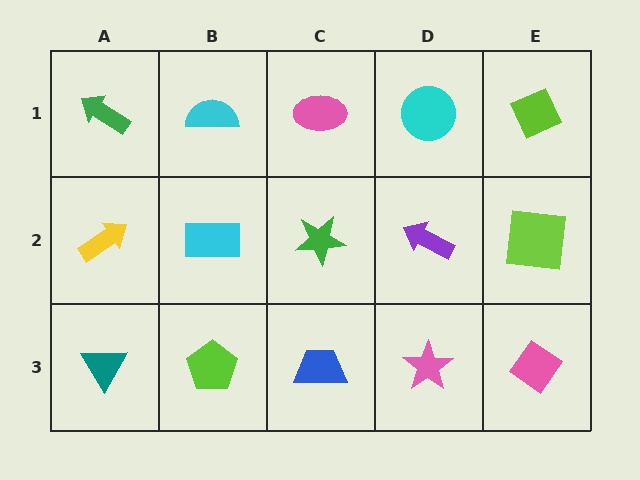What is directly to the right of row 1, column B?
A pink ellipse.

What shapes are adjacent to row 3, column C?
A green star (row 2, column C), a lime pentagon (row 3, column B), a pink star (row 3, column D).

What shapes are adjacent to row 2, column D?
A cyan circle (row 1, column D), a pink star (row 3, column D), a green star (row 2, column C), a lime square (row 2, column E).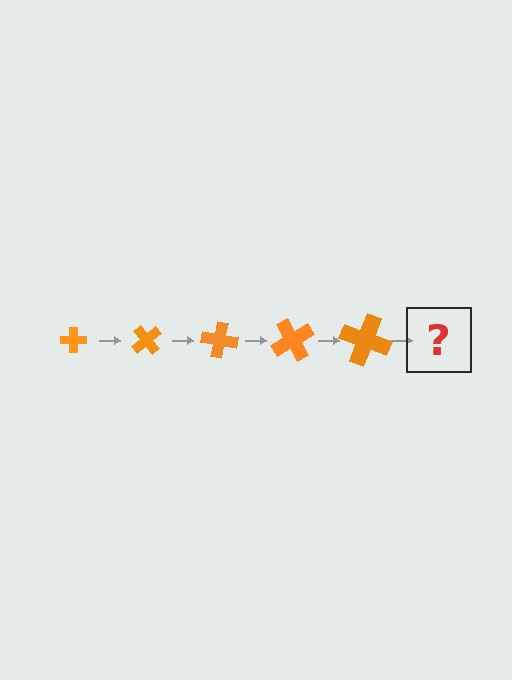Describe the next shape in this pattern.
It should be a cross, larger than the previous one and rotated 250 degrees from the start.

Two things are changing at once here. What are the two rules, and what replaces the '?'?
The two rules are that the cross grows larger each step and it rotates 50 degrees each step. The '?' should be a cross, larger than the previous one and rotated 250 degrees from the start.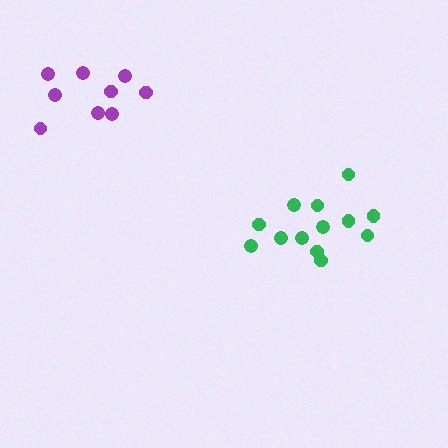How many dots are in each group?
Group 1: 13 dots, Group 2: 9 dots (22 total).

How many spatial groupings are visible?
There are 2 spatial groupings.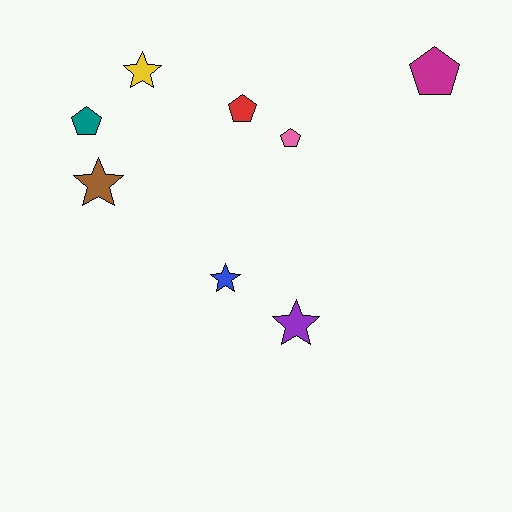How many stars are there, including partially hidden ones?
There are 4 stars.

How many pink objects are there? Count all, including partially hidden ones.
There is 1 pink object.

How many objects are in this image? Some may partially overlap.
There are 8 objects.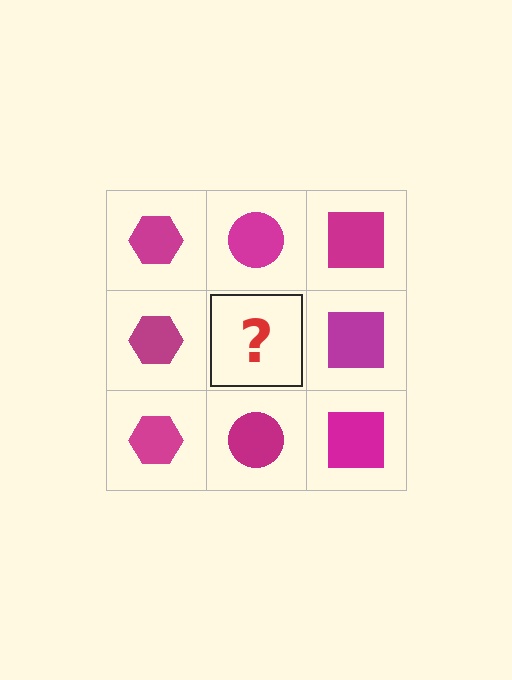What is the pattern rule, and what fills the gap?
The rule is that each column has a consistent shape. The gap should be filled with a magenta circle.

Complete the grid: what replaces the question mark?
The question mark should be replaced with a magenta circle.